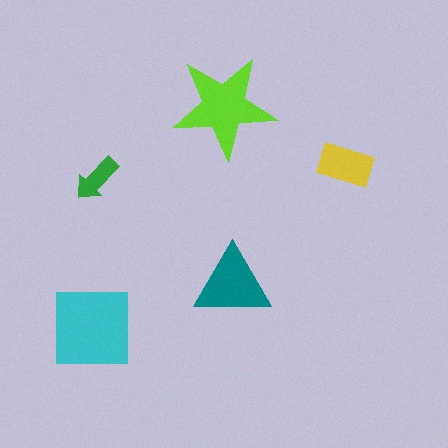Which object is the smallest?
The green arrow.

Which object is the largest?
The cyan square.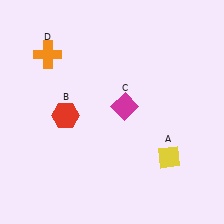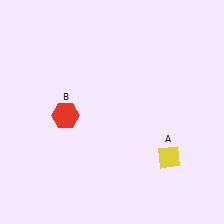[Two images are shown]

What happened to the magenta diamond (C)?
The magenta diamond (C) was removed in Image 2. It was in the top-right area of Image 1.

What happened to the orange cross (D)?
The orange cross (D) was removed in Image 2. It was in the top-left area of Image 1.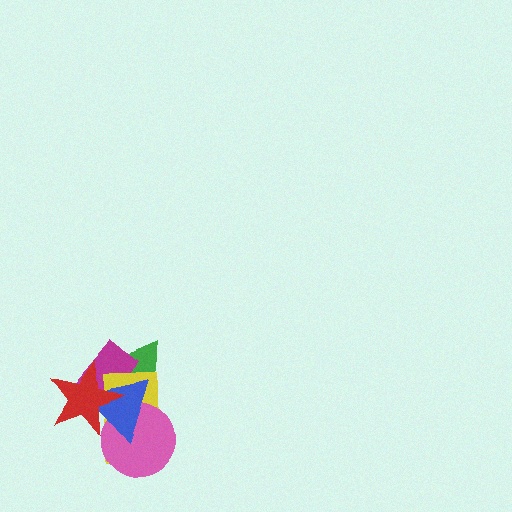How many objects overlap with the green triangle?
5 objects overlap with the green triangle.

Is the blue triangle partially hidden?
Yes, it is partially covered by another shape.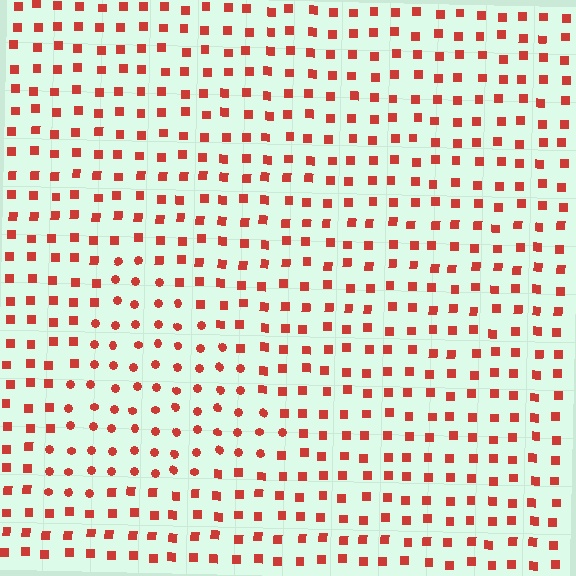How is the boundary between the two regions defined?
The boundary is defined by a change in element shape: circles inside vs. squares outside. All elements share the same color and spacing.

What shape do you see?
I see a triangle.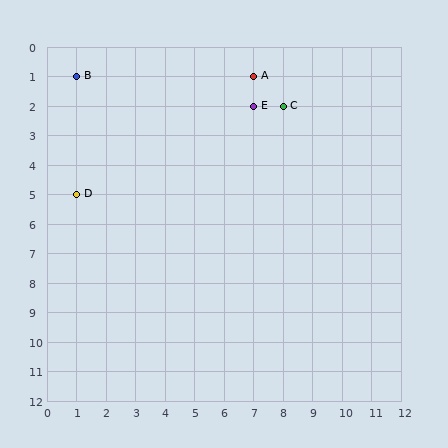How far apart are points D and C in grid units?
Points D and C are 7 columns and 3 rows apart (about 7.6 grid units diagonally).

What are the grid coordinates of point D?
Point D is at grid coordinates (1, 5).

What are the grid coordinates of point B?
Point B is at grid coordinates (1, 1).